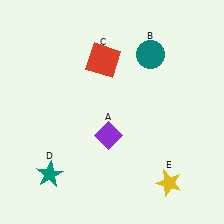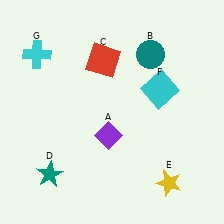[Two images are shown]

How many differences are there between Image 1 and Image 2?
There are 2 differences between the two images.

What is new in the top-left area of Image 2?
A cyan cross (G) was added in the top-left area of Image 2.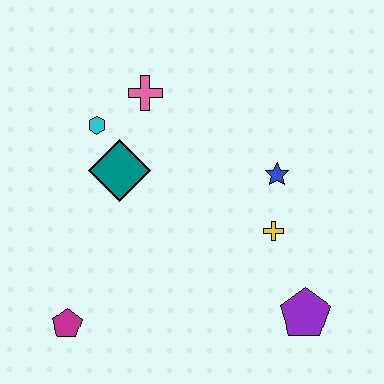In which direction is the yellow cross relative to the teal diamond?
The yellow cross is to the right of the teal diamond.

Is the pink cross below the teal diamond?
No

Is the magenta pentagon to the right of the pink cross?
No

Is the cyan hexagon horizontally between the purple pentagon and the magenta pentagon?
Yes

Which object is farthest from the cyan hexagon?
The purple pentagon is farthest from the cyan hexagon.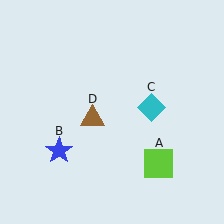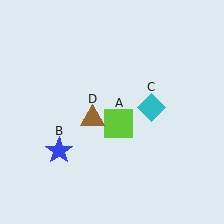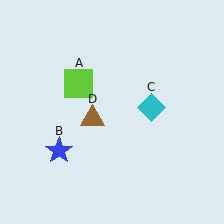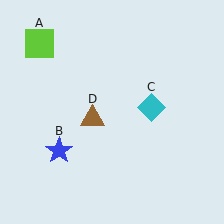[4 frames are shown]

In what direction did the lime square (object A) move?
The lime square (object A) moved up and to the left.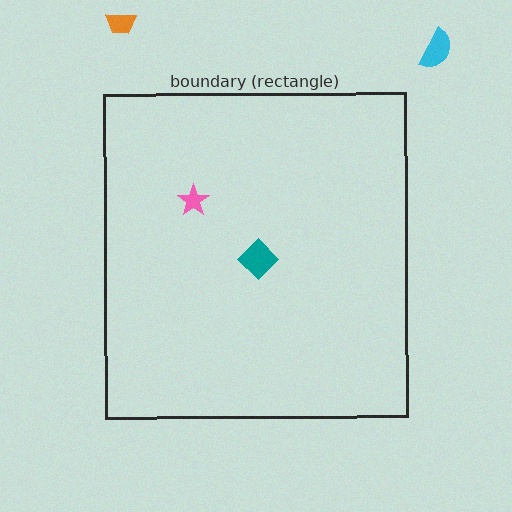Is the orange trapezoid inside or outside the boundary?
Outside.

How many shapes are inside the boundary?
2 inside, 2 outside.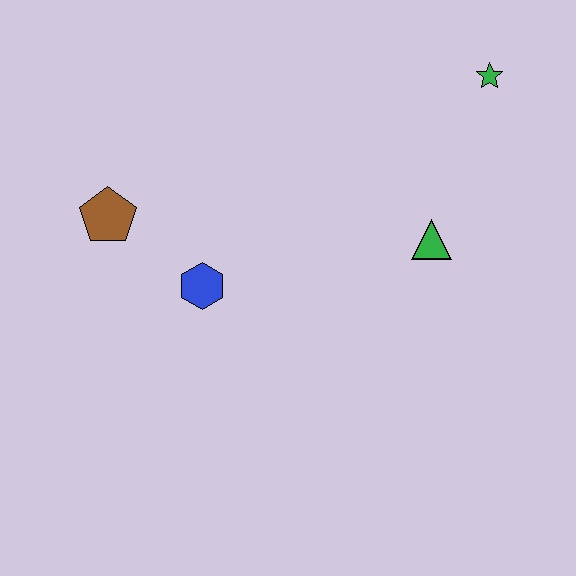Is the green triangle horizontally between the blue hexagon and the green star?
Yes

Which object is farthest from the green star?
The brown pentagon is farthest from the green star.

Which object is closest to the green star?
The green triangle is closest to the green star.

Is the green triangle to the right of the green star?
No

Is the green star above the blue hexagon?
Yes